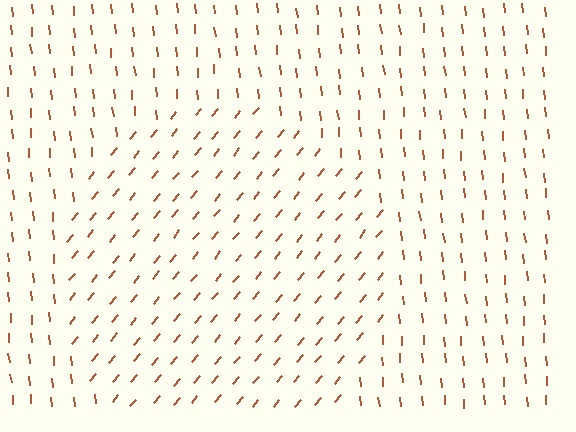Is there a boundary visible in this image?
Yes, there is a texture boundary formed by a change in line orientation.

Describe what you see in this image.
The image is filled with small brown line segments. A circle region in the image has lines oriented differently from the surrounding lines, creating a visible texture boundary.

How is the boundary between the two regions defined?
The boundary is defined purely by a change in line orientation (approximately 45 degrees difference). All lines are the same color and thickness.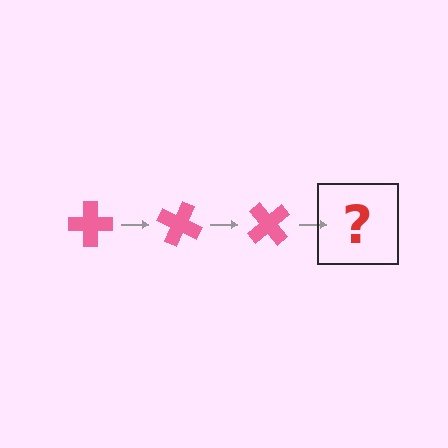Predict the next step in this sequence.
The next step is a pink cross rotated 75 degrees.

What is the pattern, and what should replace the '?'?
The pattern is that the cross rotates 25 degrees each step. The '?' should be a pink cross rotated 75 degrees.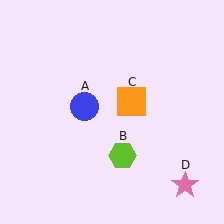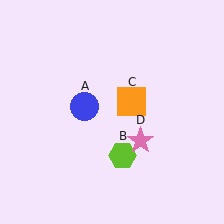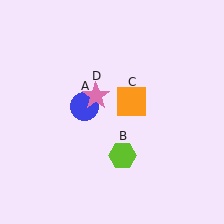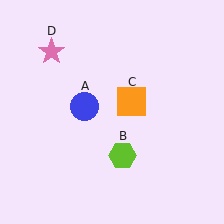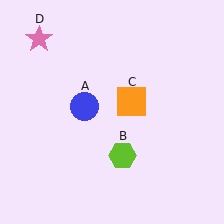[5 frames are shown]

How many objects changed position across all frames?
1 object changed position: pink star (object D).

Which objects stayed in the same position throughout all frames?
Blue circle (object A) and lime hexagon (object B) and orange square (object C) remained stationary.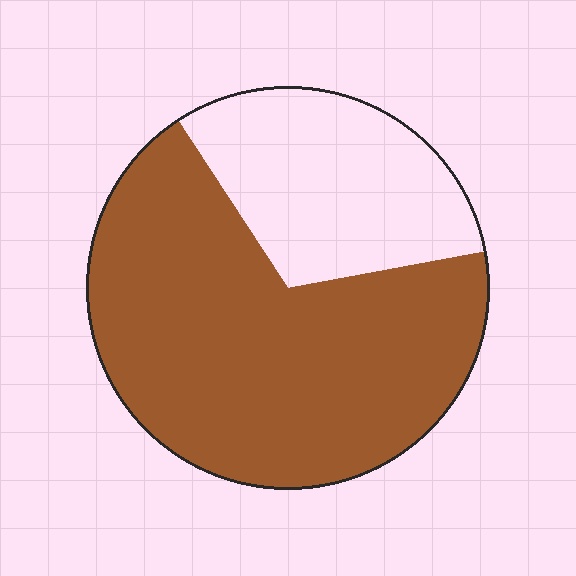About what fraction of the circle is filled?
About two thirds (2/3).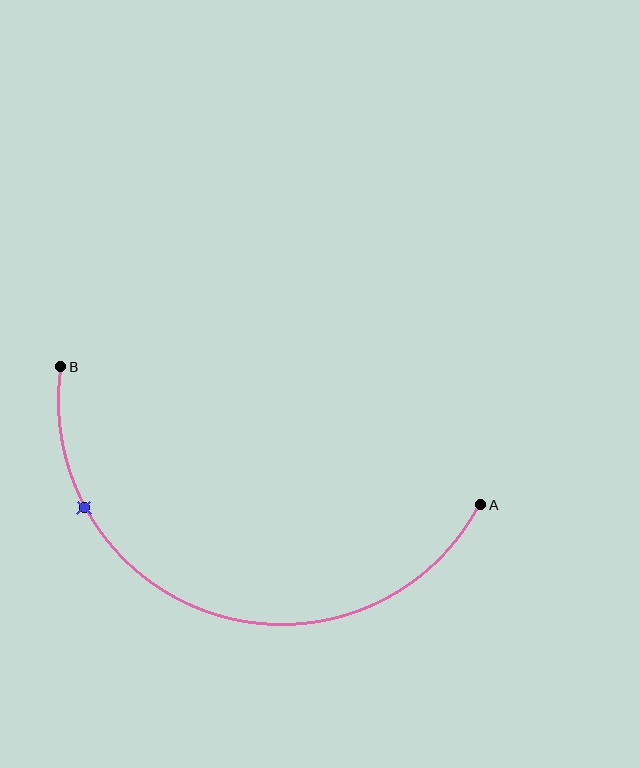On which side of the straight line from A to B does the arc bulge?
The arc bulges below the straight line connecting A and B.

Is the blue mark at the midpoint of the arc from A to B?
No. The blue mark lies on the arc but is closer to endpoint B. The arc midpoint would be at the point on the curve equidistant along the arc from both A and B.